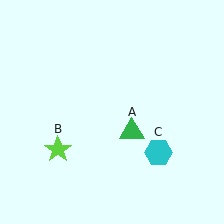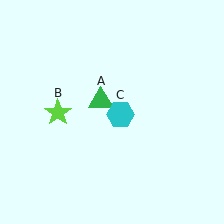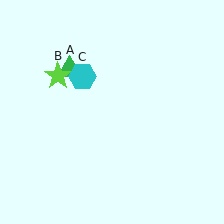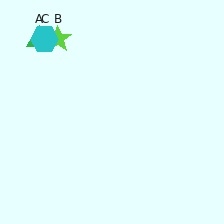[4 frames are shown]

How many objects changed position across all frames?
3 objects changed position: green triangle (object A), lime star (object B), cyan hexagon (object C).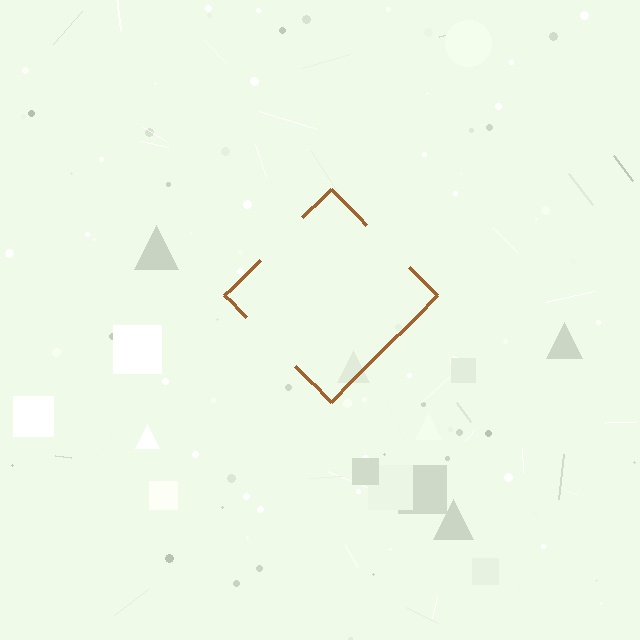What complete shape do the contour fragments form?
The contour fragments form a diamond.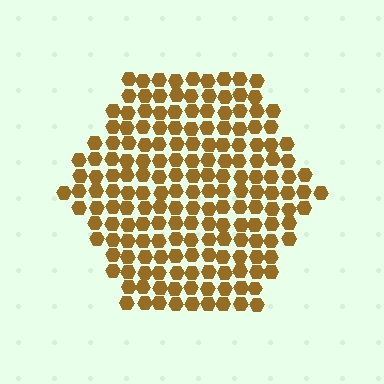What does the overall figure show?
The overall figure shows a hexagon.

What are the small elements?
The small elements are hexagons.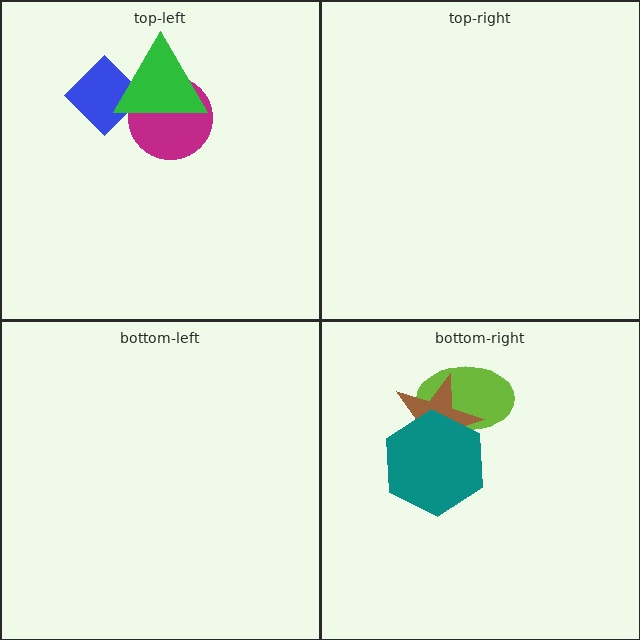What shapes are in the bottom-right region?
The lime ellipse, the brown star, the teal hexagon.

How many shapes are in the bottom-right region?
3.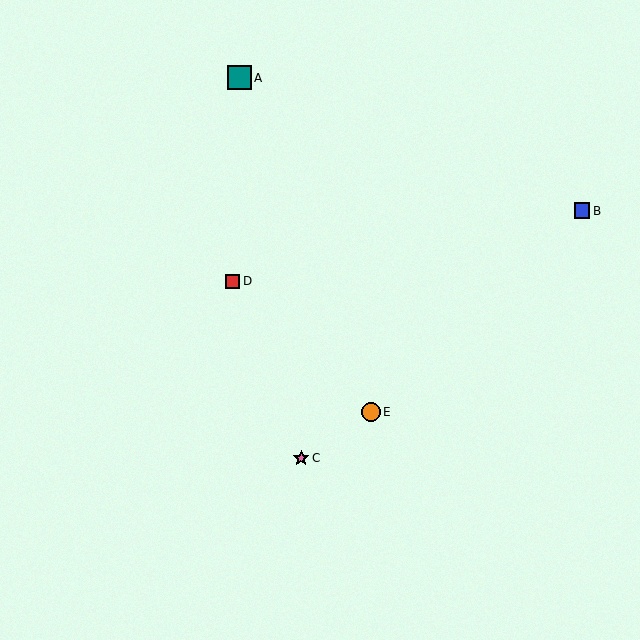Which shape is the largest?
The teal square (labeled A) is the largest.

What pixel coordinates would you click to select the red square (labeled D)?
Click at (233, 281) to select the red square D.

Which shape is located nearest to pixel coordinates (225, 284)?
The red square (labeled D) at (233, 281) is nearest to that location.